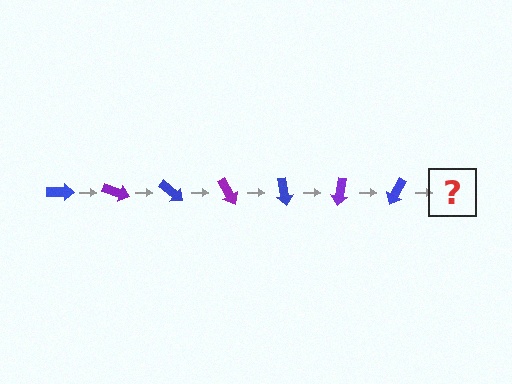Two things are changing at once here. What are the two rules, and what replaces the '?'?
The two rules are that it rotates 20 degrees each step and the color cycles through blue and purple. The '?' should be a purple arrow, rotated 140 degrees from the start.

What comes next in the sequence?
The next element should be a purple arrow, rotated 140 degrees from the start.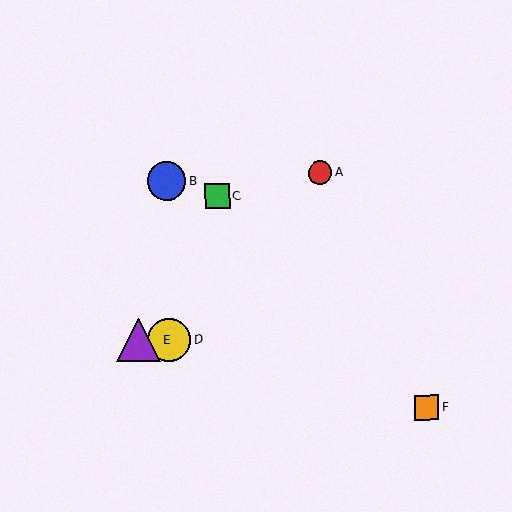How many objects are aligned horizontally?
2 objects (D, E) are aligned horizontally.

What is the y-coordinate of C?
Object C is at y≈196.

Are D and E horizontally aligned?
Yes, both are at y≈340.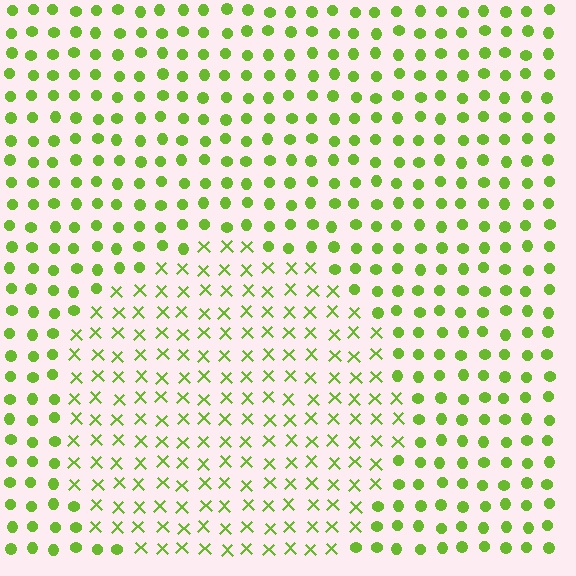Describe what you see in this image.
The image is filled with small lime elements arranged in a uniform grid. A circle-shaped region contains X marks, while the surrounding area contains circles. The boundary is defined purely by the change in element shape.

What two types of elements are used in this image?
The image uses X marks inside the circle region and circles outside it.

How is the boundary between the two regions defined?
The boundary is defined by a change in element shape: X marks inside vs. circles outside. All elements share the same color and spacing.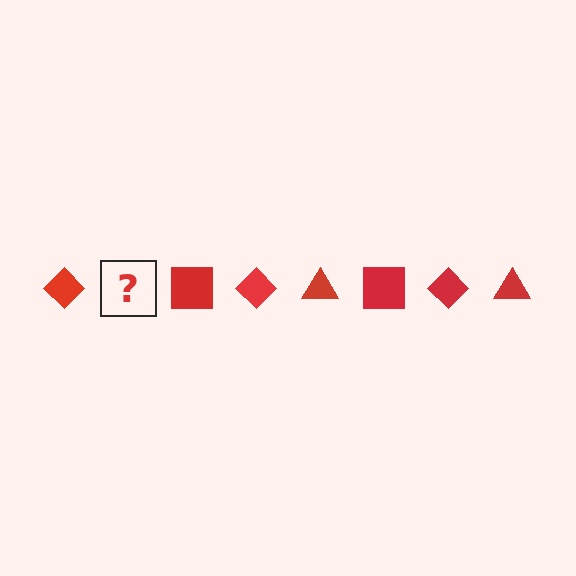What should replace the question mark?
The question mark should be replaced with a red triangle.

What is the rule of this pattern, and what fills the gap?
The rule is that the pattern cycles through diamond, triangle, square shapes in red. The gap should be filled with a red triangle.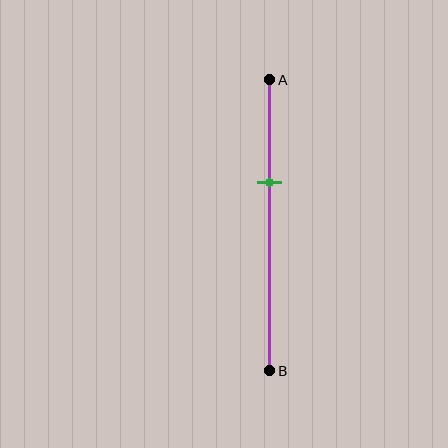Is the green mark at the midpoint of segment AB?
No, the mark is at about 35% from A, not at the 50% midpoint.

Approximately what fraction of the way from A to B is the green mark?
The green mark is approximately 35% of the way from A to B.